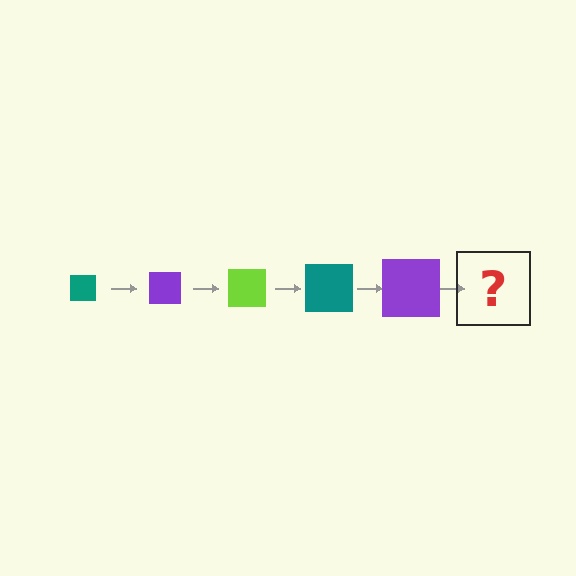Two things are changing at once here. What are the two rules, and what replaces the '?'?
The two rules are that the square grows larger each step and the color cycles through teal, purple, and lime. The '?' should be a lime square, larger than the previous one.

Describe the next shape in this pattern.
It should be a lime square, larger than the previous one.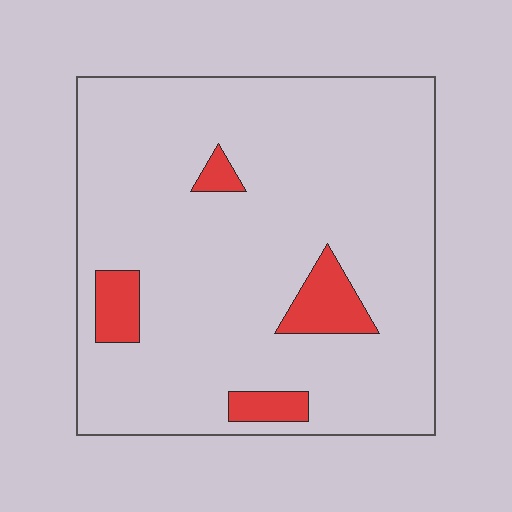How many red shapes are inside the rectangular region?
4.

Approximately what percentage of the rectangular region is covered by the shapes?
Approximately 10%.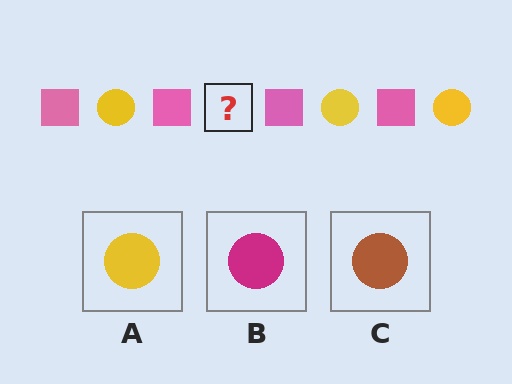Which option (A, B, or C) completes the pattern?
A.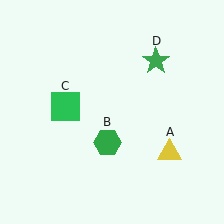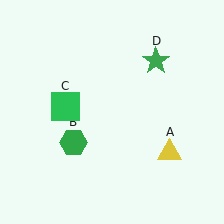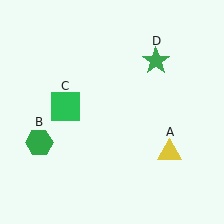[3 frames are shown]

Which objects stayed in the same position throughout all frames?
Yellow triangle (object A) and green square (object C) and green star (object D) remained stationary.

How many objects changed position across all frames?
1 object changed position: green hexagon (object B).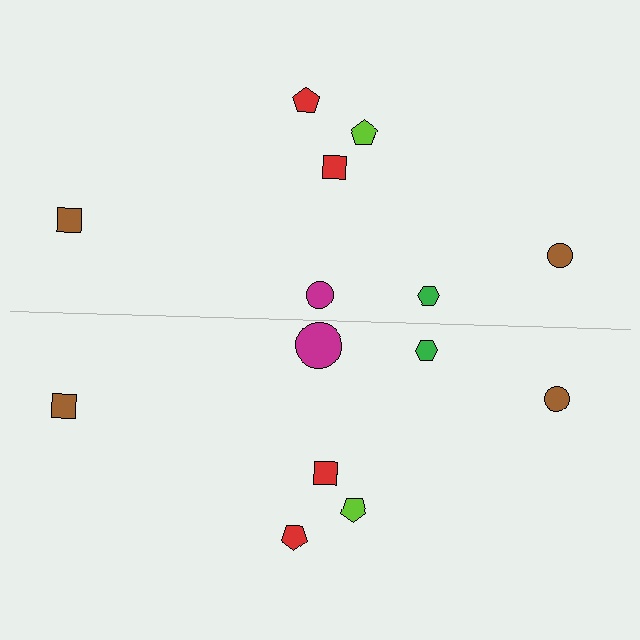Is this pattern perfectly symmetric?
No, the pattern is not perfectly symmetric. The magenta circle on the bottom side has a different size than its mirror counterpart.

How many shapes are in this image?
There are 14 shapes in this image.